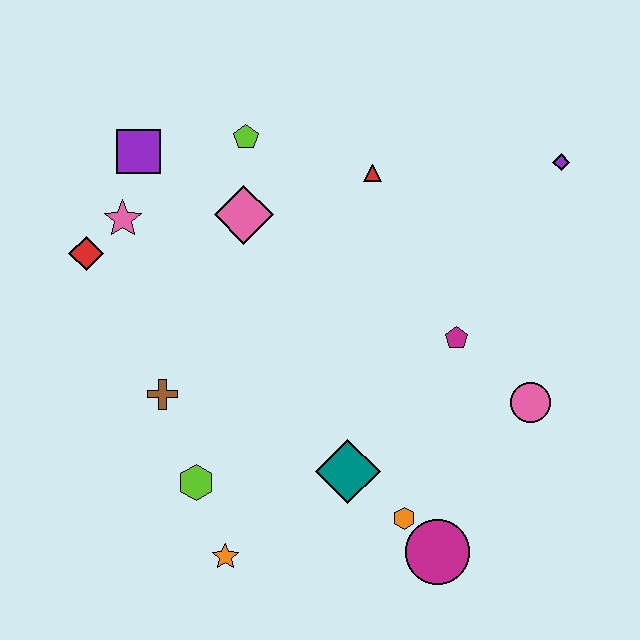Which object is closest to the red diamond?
The pink star is closest to the red diamond.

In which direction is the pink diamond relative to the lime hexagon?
The pink diamond is above the lime hexagon.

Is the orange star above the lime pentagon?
No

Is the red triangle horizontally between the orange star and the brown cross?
No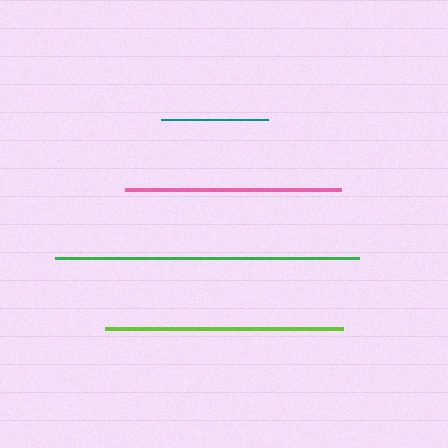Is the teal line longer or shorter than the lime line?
The lime line is longer than the teal line.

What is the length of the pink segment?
The pink segment is approximately 215 pixels long.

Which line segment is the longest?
The green line is the longest at approximately 305 pixels.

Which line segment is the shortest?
The teal line is the shortest at approximately 107 pixels.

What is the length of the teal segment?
The teal segment is approximately 107 pixels long.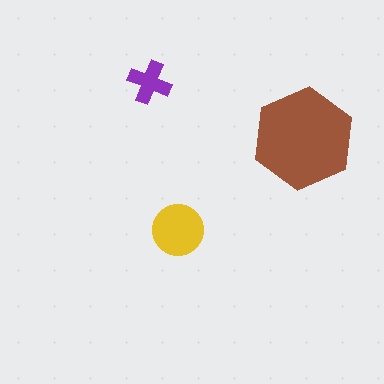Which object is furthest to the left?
The purple cross is leftmost.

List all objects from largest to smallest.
The brown hexagon, the yellow circle, the purple cross.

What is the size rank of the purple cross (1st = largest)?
3rd.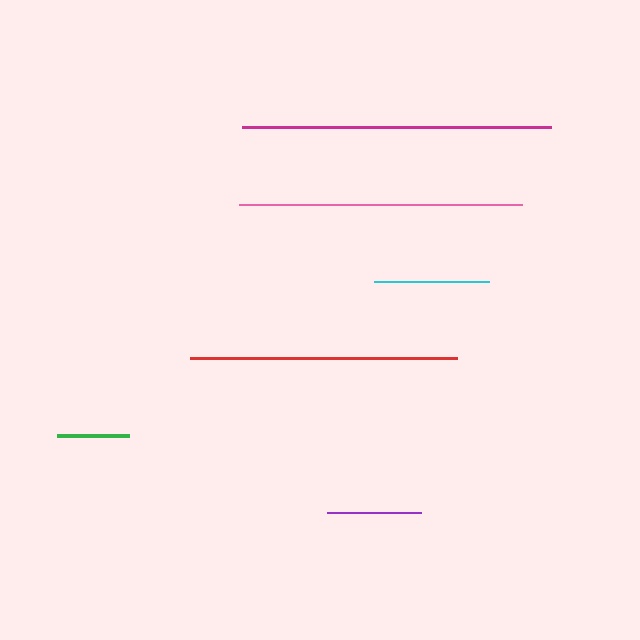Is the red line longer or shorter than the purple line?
The red line is longer than the purple line.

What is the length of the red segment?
The red segment is approximately 267 pixels long.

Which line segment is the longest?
The magenta line is the longest at approximately 309 pixels.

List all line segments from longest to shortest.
From longest to shortest: magenta, pink, red, cyan, purple, green.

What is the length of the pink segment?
The pink segment is approximately 283 pixels long.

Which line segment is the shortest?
The green line is the shortest at approximately 72 pixels.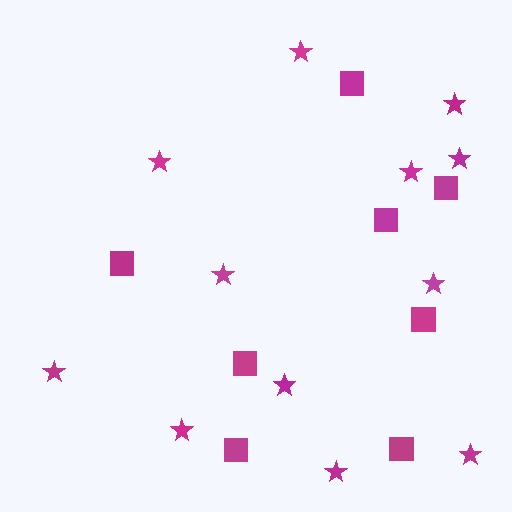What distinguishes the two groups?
There are 2 groups: one group of squares (8) and one group of stars (12).